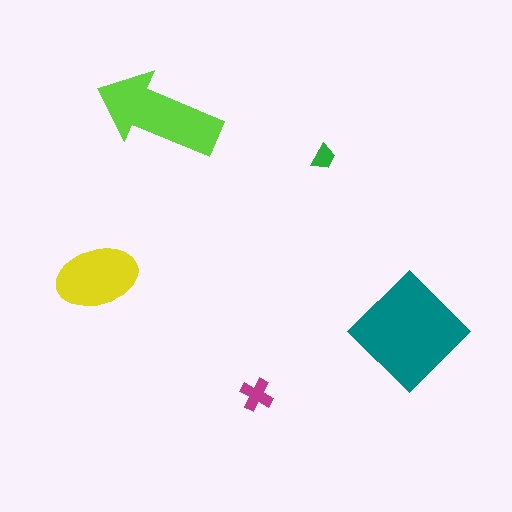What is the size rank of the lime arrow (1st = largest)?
2nd.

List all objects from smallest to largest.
The green trapezoid, the magenta cross, the yellow ellipse, the lime arrow, the teal diamond.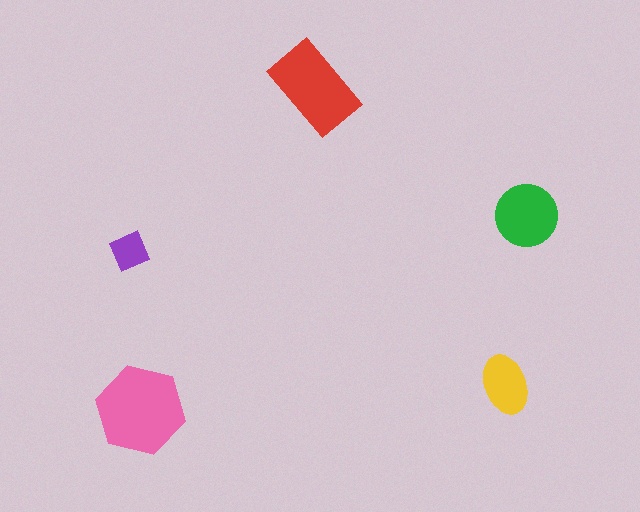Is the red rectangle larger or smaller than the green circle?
Larger.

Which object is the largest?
The pink hexagon.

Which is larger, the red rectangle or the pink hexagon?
The pink hexagon.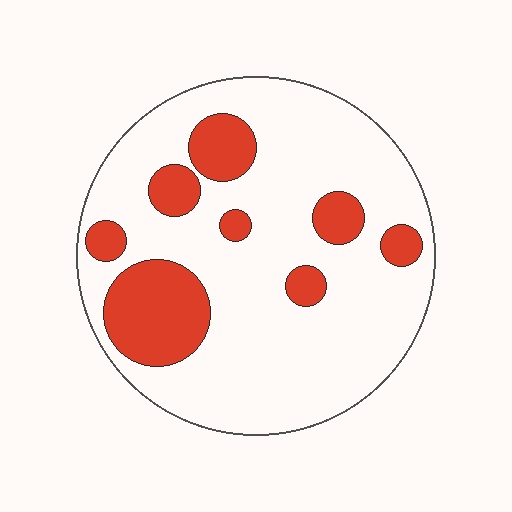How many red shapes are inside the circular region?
8.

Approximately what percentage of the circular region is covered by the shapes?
Approximately 20%.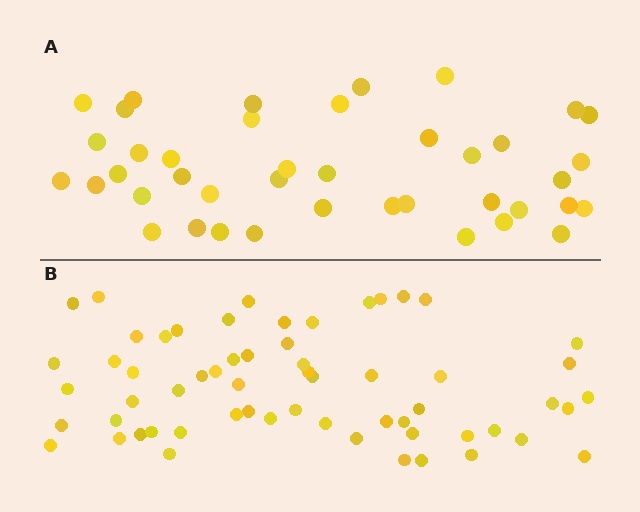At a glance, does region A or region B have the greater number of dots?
Region B (the bottom region) has more dots.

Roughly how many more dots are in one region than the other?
Region B has approximately 20 more dots than region A.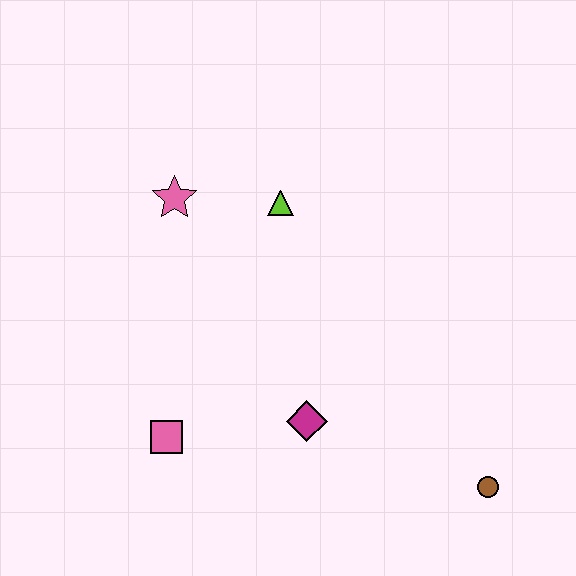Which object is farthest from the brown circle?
The pink star is farthest from the brown circle.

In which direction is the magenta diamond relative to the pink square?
The magenta diamond is to the right of the pink square.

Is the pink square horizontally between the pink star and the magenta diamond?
No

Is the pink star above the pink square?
Yes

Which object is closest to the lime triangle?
The pink star is closest to the lime triangle.